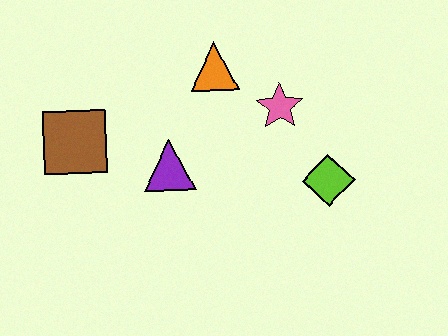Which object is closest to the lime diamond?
The pink star is closest to the lime diamond.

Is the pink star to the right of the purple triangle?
Yes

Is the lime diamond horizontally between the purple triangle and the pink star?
No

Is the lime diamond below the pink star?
Yes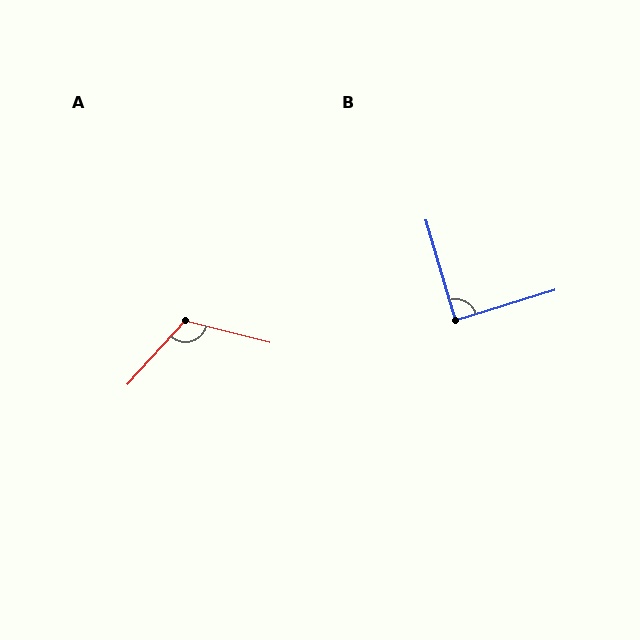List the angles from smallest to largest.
B (90°), A (118°).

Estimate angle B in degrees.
Approximately 90 degrees.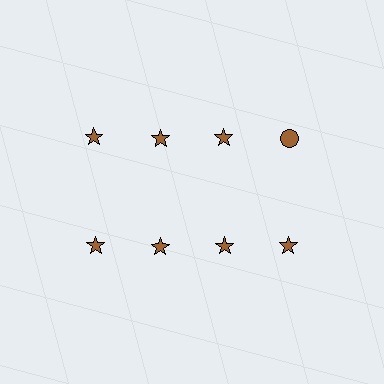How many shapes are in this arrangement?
There are 8 shapes arranged in a grid pattern.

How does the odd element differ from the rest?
It has a different shape: circle instead of star.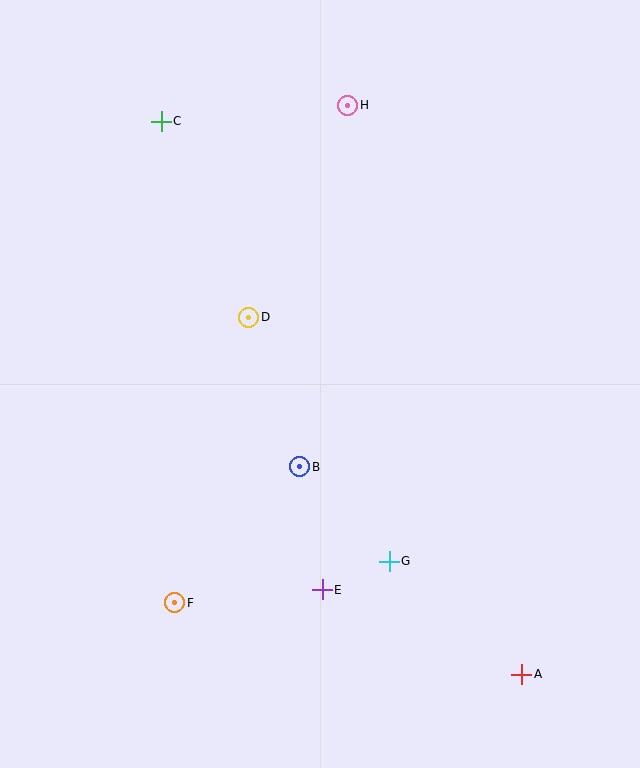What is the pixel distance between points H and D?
The distance between H and D is 234 pixels.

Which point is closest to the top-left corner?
Point C is closest to the top-left corner.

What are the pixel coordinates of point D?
Point D is at (249, 317).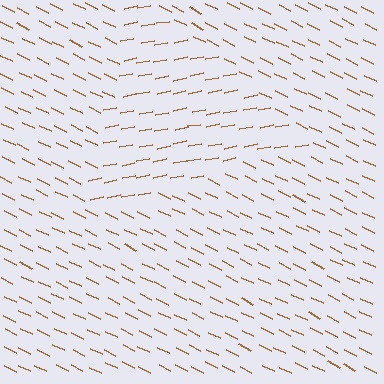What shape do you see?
I see a triangle.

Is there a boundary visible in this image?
Yes, there is a texture boundary formed by a change in line orientation.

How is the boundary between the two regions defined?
The boundary is defined purely by a change in line orientation (approximately 36 degrees difference). All lines are the same color and thickness.